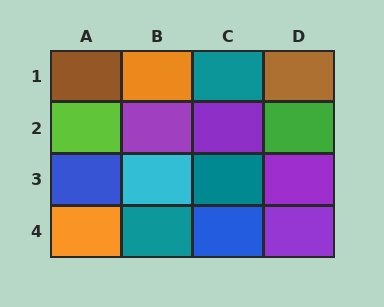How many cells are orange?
2 cells are orange.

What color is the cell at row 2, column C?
Purple.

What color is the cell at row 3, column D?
Purple.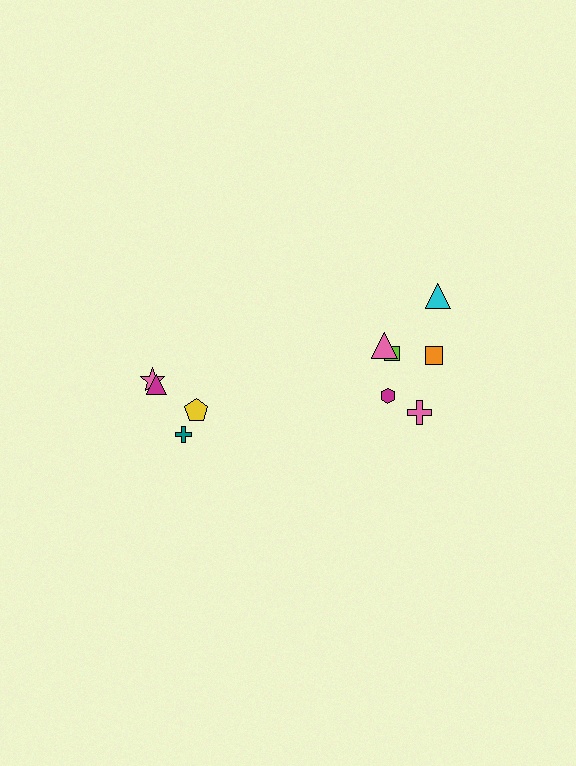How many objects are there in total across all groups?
There are 10 objects.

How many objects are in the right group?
There are 6 objects.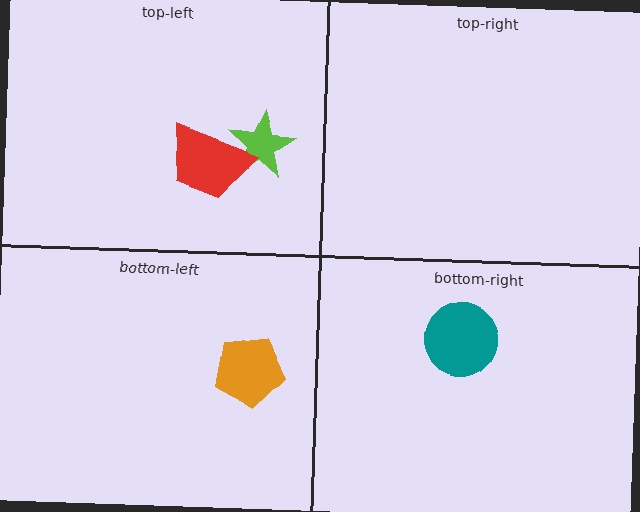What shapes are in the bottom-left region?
The orange pentagon.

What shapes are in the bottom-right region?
The teal circle.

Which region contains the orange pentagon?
The bottom-left region.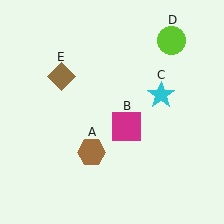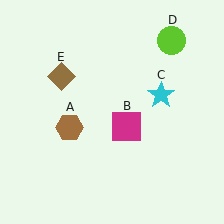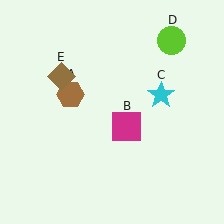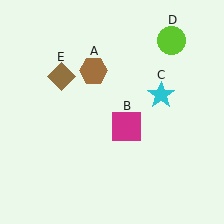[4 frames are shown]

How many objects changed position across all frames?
1 object changed position: brown hexagon (object A).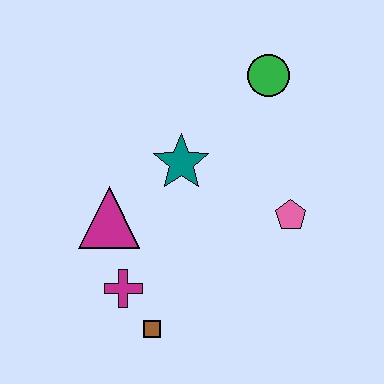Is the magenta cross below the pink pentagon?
Yes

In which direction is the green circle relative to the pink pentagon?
The green circle is above the pink pentagon.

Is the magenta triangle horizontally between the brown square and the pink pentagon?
No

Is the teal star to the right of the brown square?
Yes